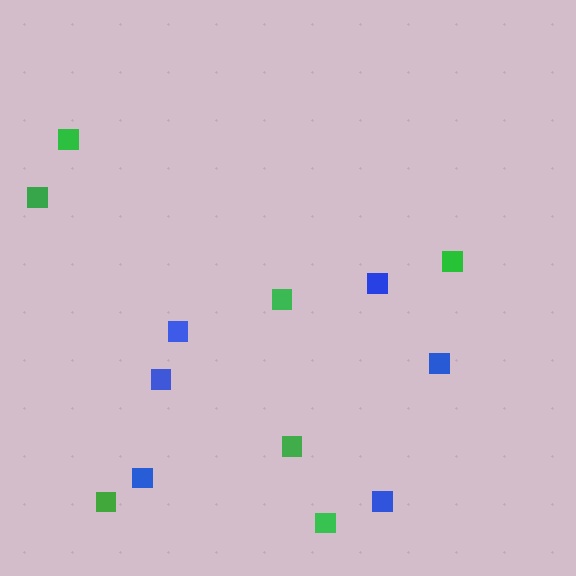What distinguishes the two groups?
There are 2 groups: one group of green squares (7) and one group of blue squares (6).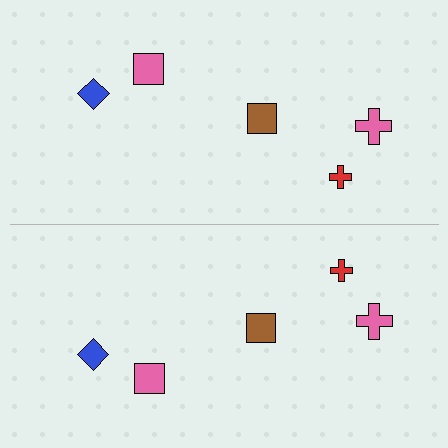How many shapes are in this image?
There are 10 shapes in this image.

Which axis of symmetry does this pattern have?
The pattern has a horizontal axis of symmetry running through the center of the image.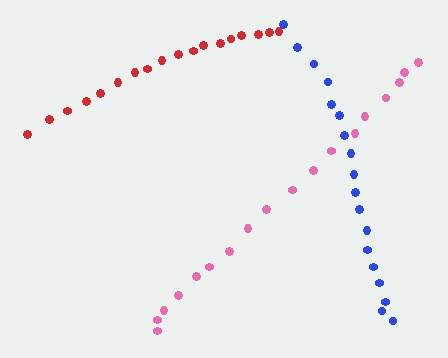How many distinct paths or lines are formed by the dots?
There are 3 distinct paths.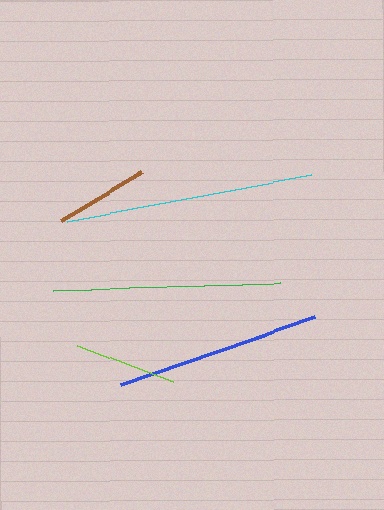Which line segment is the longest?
The cyan line is the longest at approximately 247 pixels.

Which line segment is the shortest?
The brown line is the shortest at approximately 94 pixels.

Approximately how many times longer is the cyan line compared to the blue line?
The cyan line is approximately 1.2 times the length of the blue line.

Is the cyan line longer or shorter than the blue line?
The cyan line is longer than the blue line.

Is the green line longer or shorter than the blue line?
The green line is longer than the blue line.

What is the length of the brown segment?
The brown segment is approximately 94 pixels long.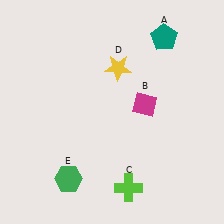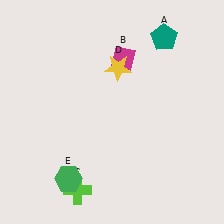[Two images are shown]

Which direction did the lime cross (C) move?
The lime cross (C) moved left.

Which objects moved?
The objects that moved are: the magenta diamond (B), the lime cross (C).